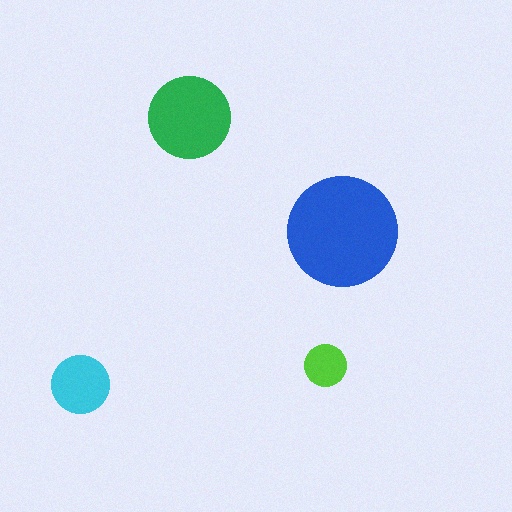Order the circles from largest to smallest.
the blue one, the green one, the cyan one, the lime one.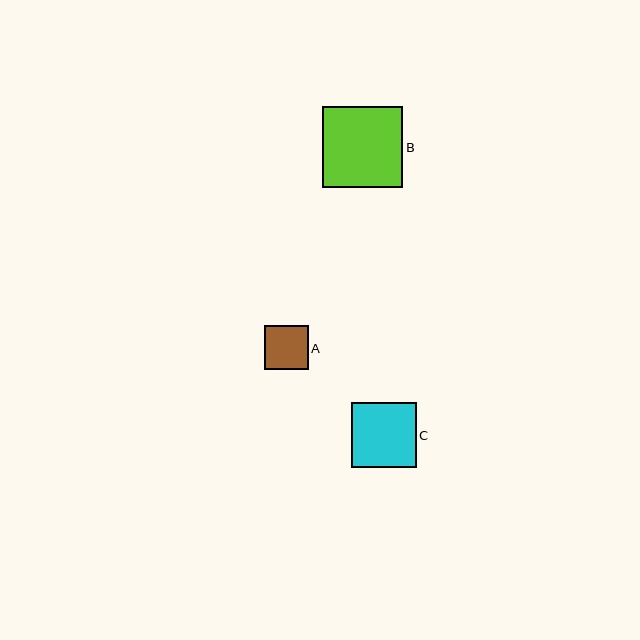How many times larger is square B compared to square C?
Square B is approximately 1.2 times the size of square C.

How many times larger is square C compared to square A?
Square C is approximately 1.5 times the size of square A.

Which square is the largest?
Square B is the largest with a size of approximately 81 pixels.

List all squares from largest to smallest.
From largest to smallest: B, C, A.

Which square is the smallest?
Square A is the smallest with a size of approximately 44 pixels.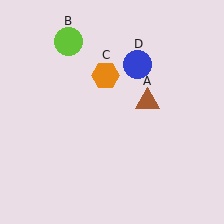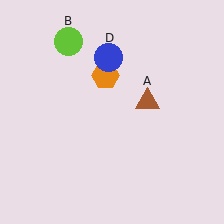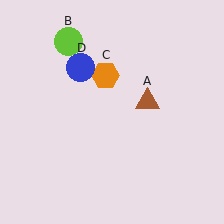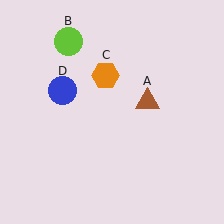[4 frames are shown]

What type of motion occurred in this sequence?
The blue circle (object D) rotated counterclockwise around the center of the scene.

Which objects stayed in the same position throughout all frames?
Brown triangle (object A) and lime circle (object B) and orange hexagon (object C) remained stationary.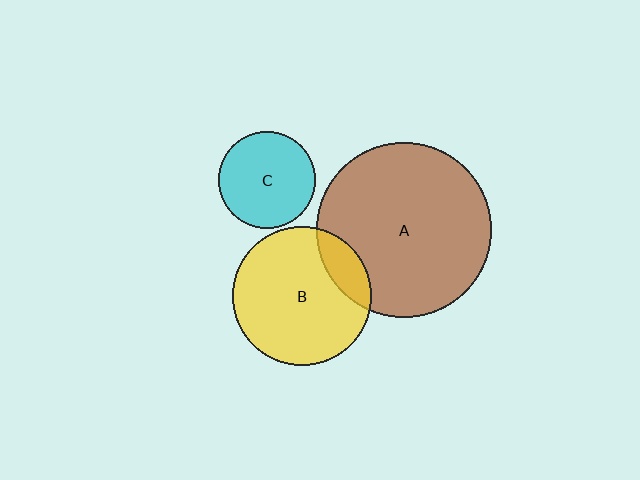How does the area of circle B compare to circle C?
Approximately 2.1 times.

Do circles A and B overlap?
Yes.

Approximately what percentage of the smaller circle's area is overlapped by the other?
Approximately 15%.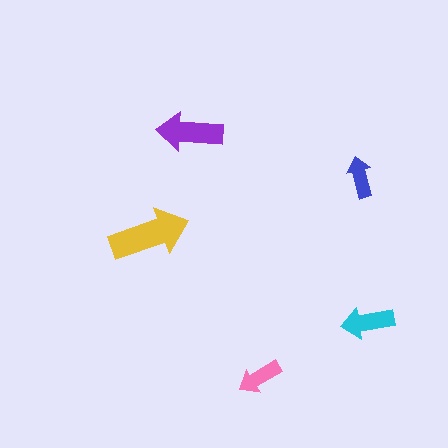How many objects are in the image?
There are 5 objects in the image.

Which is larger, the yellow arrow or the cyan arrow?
The yellow one.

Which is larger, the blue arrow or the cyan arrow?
The cyan one.